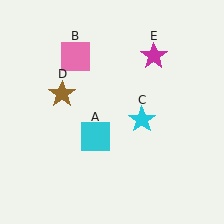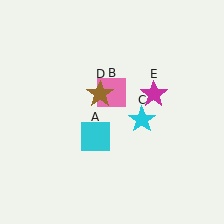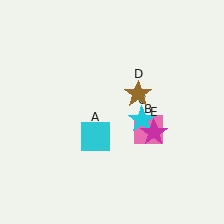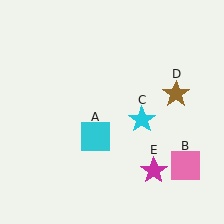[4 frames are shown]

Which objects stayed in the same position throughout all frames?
Cyan square (object A) and cyan star (object C) remained stationary.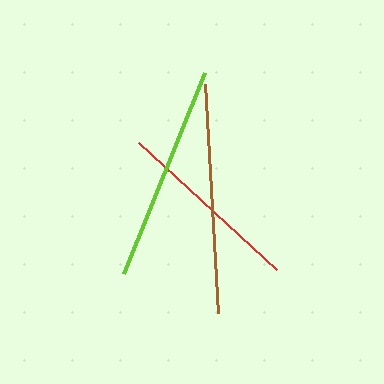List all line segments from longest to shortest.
From longest to shortest: brown, lime, red.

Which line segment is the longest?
The brown line is the longest at approximately 229 pixels.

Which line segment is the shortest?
The red line is the shortest at approximately 188 pixels.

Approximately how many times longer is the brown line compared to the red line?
The brown line is approximately 1.2 times the length of the red line.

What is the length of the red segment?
The red segment is approximately 188 pixels long.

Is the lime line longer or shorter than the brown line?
The brown line is longer than the lime line.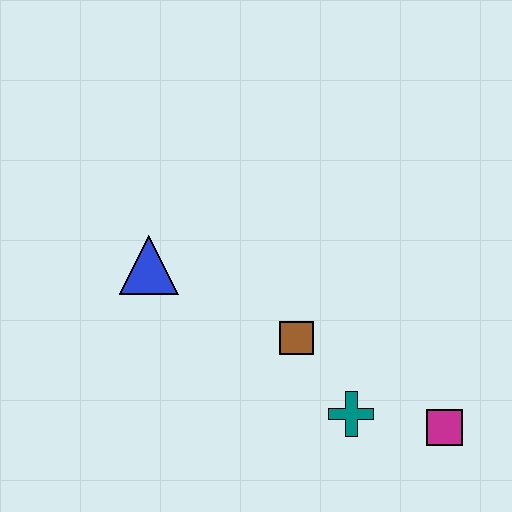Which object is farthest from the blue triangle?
The magenta square is farthest from the blue triangle.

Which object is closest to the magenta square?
The teal cross is closest to the magenta square.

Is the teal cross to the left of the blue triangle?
No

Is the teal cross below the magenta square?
No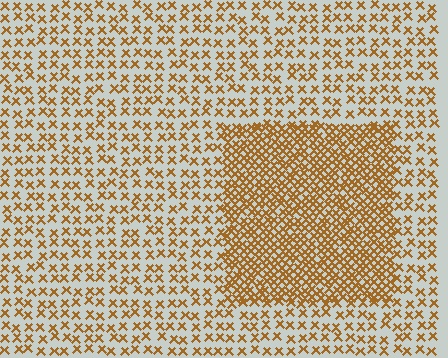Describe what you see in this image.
The image contains small brown elements arranged at two different densities. A rectangle-shaped region is visible where the elements are more densely packed than the surrounding area.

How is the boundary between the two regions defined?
The boundary is defined by a change in element density (approximately 2.4x ratio). All elements are the same color, size, and shape.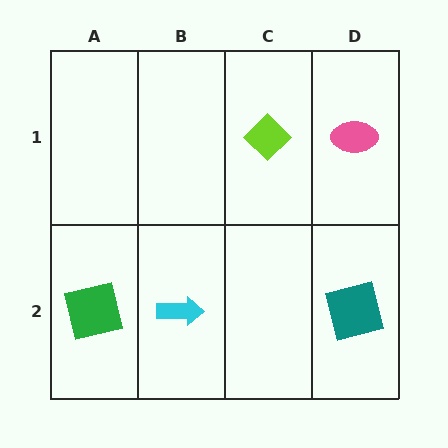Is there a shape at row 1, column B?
No, that cell is empty.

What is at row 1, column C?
A lime diamond.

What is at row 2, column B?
A cyan arrow.